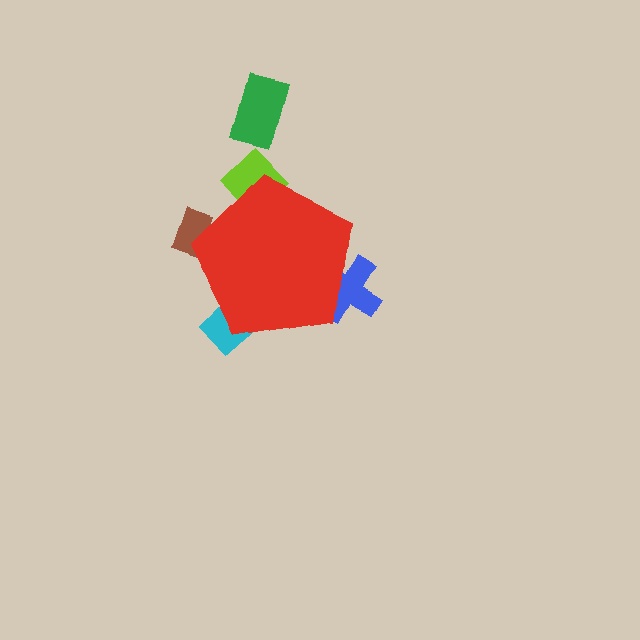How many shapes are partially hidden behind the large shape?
4 shapes are partially hidden.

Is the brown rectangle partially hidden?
Yes, the brown rectangle is partially hidden behind the red pentagon.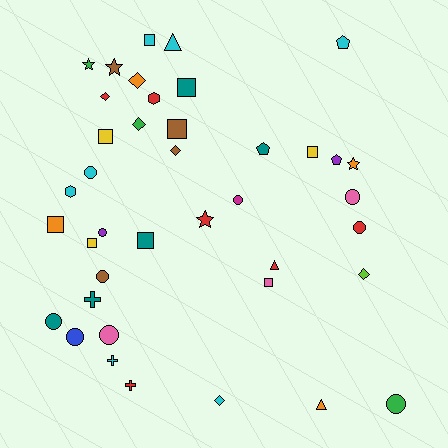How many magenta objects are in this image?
There is 1 magenta object.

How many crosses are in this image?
There are 3 crosses.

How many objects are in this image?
There are 40 objects.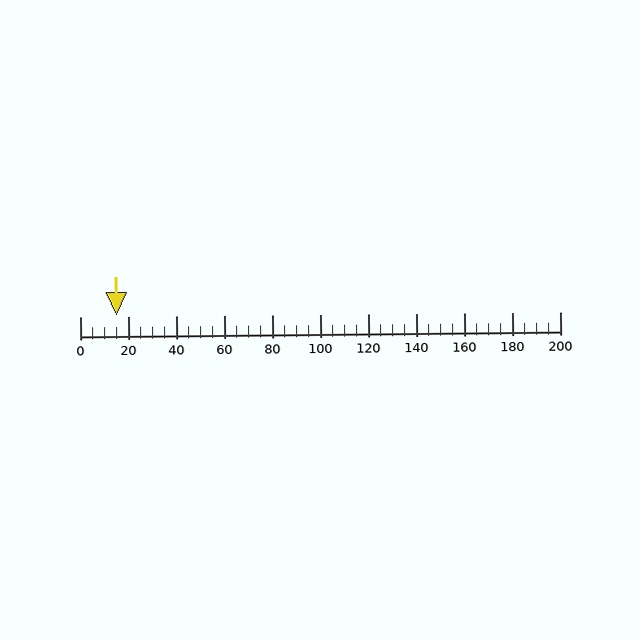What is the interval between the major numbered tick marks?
The major tick marks are spaced 20 units apart.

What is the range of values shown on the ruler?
The ruler shows values from 0 to 200.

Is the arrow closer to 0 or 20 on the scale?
The arrow is closer to 20.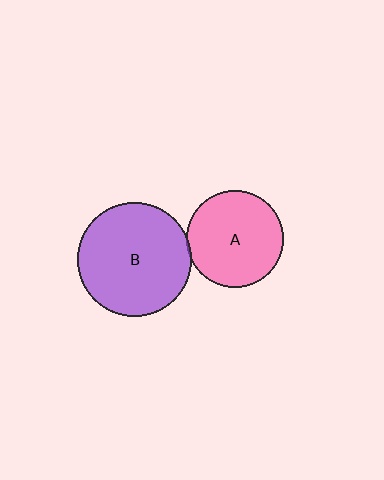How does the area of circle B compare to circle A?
Approximately 1.4 times.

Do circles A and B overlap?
Yes.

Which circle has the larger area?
Circle B (purple).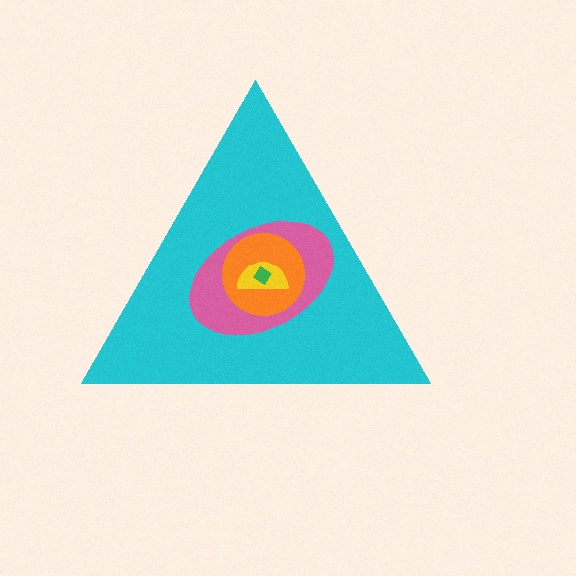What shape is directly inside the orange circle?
The yellow semicircle.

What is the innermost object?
The green diamond.